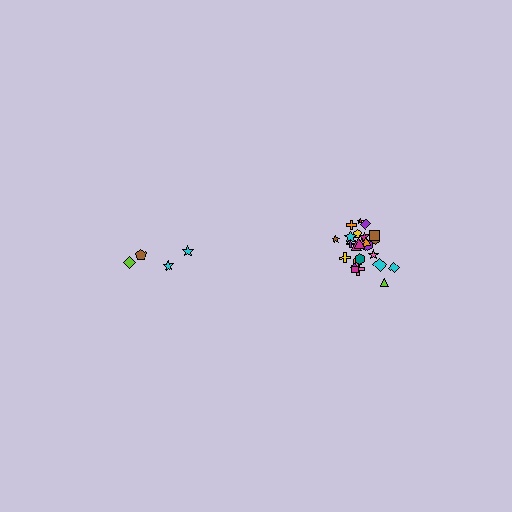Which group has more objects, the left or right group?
The right group.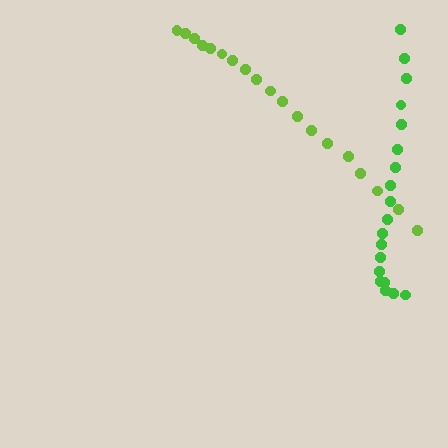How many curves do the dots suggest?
There are 2 distinct paths.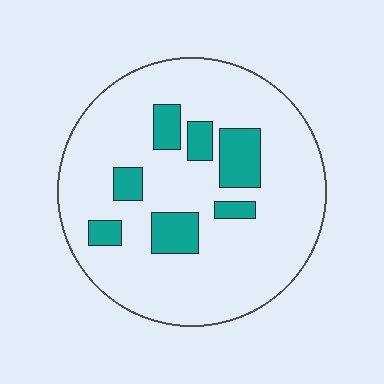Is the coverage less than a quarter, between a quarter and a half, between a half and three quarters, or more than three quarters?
Less than a quarter.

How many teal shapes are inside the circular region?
7.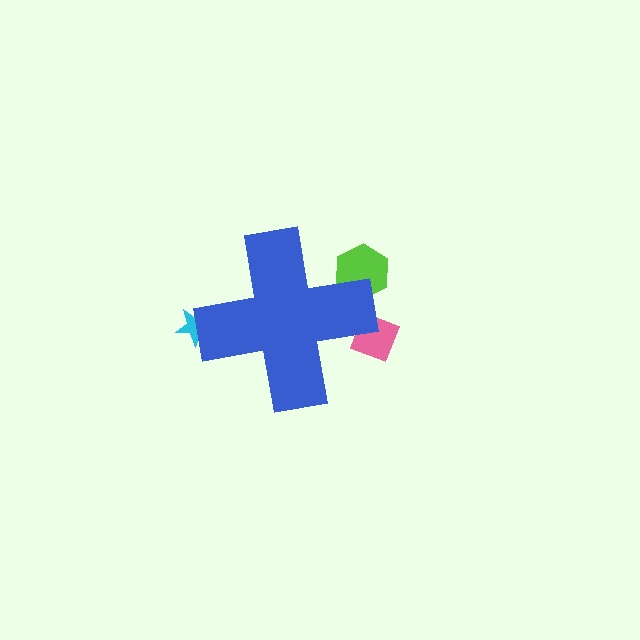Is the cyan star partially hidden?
Yes, the cyan star is partially hidden behind the blue cross.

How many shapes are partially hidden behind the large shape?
3 shapes are partially hidden.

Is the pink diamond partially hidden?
Yes, the pink diamond is partially hidden behind the blue cross.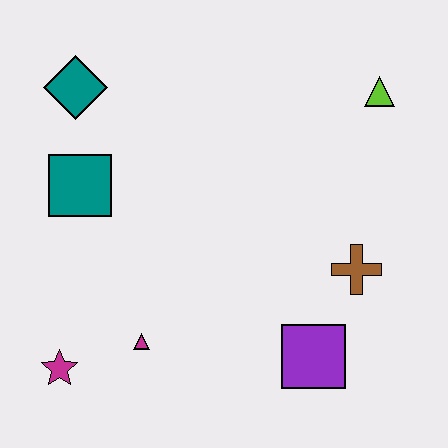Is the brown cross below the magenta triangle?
No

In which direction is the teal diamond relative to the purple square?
The teal diamond is above the purple square.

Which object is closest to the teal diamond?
The teal square is closest to the teal diamond.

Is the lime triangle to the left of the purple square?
No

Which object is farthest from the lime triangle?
The magenta star is farthest from the lime triangle.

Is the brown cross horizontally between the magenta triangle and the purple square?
No